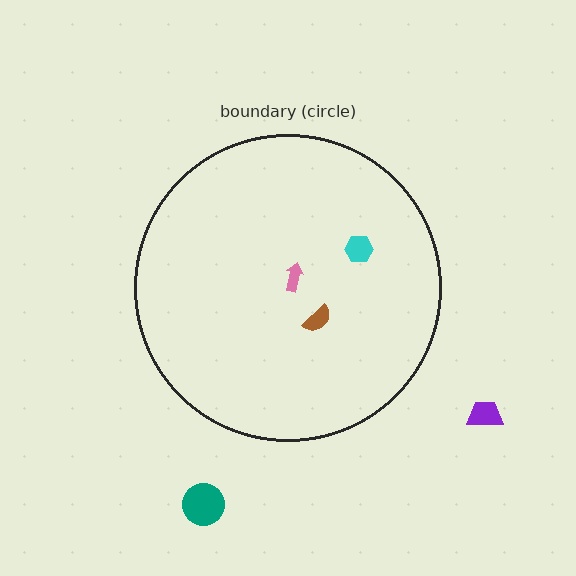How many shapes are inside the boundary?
3 inside, 2 outside.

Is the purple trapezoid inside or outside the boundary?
Outside.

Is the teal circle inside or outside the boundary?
Outside.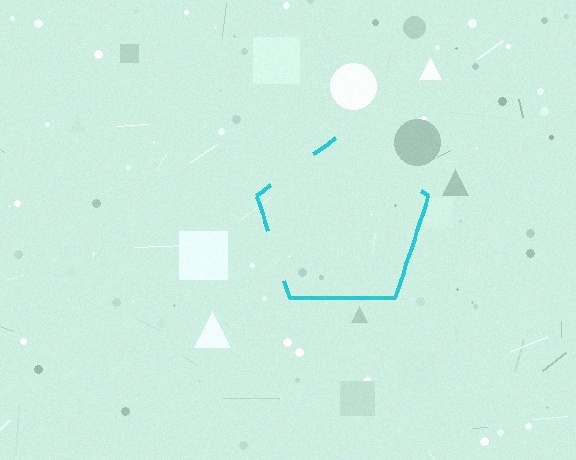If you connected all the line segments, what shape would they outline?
They would outline a pentagon.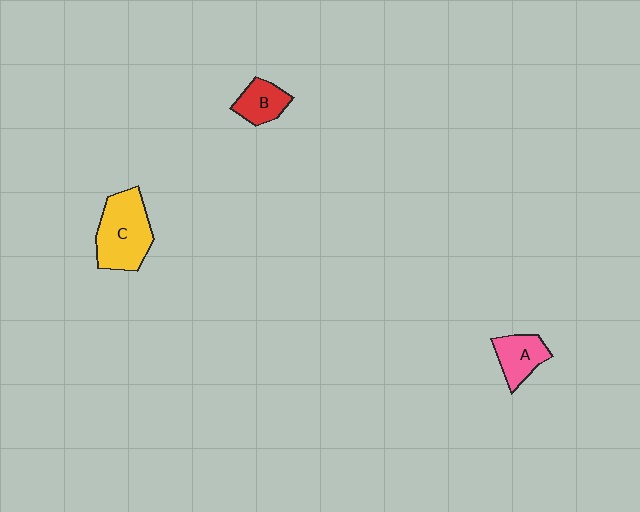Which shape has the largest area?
Shape C (yellow).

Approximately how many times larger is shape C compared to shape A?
Approximately 1.8 times.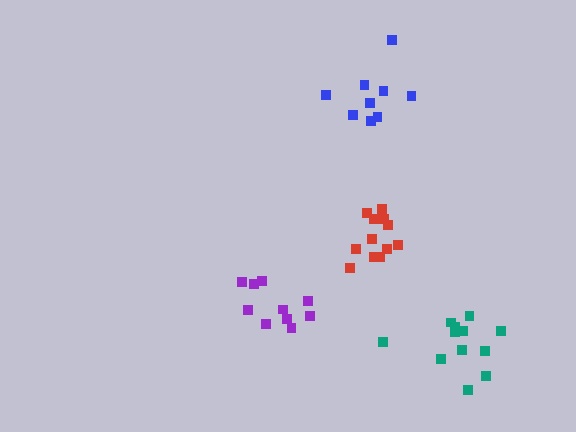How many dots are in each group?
Group 1: 12 dots, Group 2: 10 dots, Group 3: 12 dots, Group 4: 10 dots (44 total).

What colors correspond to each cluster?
The clusters are colored: red, blue, teal, purple.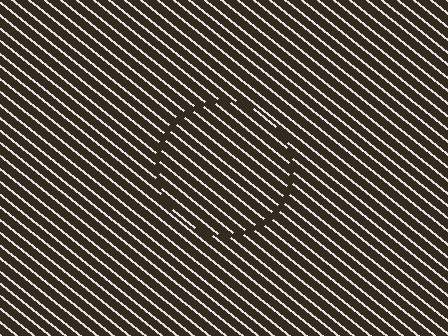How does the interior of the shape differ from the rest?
The interior of the shape contains the same grating, shifted by half a period — the contour is defined by the phase discontinuity where line-ends from the inner and outer gratings abut.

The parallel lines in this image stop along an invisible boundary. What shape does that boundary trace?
An illusory circle. The interior of the shape contains the same grating, shifted by half a period — the contour is defined by the phase discontinuity where line-ends from the inner and outer gratings abut.